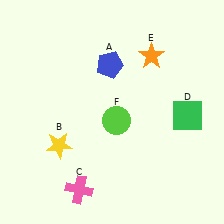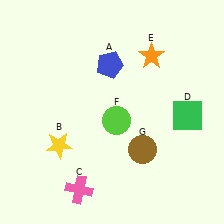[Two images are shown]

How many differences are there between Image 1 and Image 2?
There is 1 difference between the two images.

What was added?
A brown circle (G) was added in Image 2.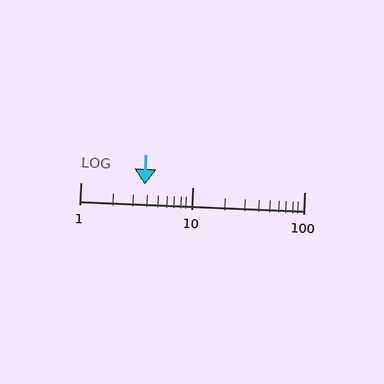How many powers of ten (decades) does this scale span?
The scale spans 2 decades, from 1 to 100.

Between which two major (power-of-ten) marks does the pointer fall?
The pointer is between 1 and 10.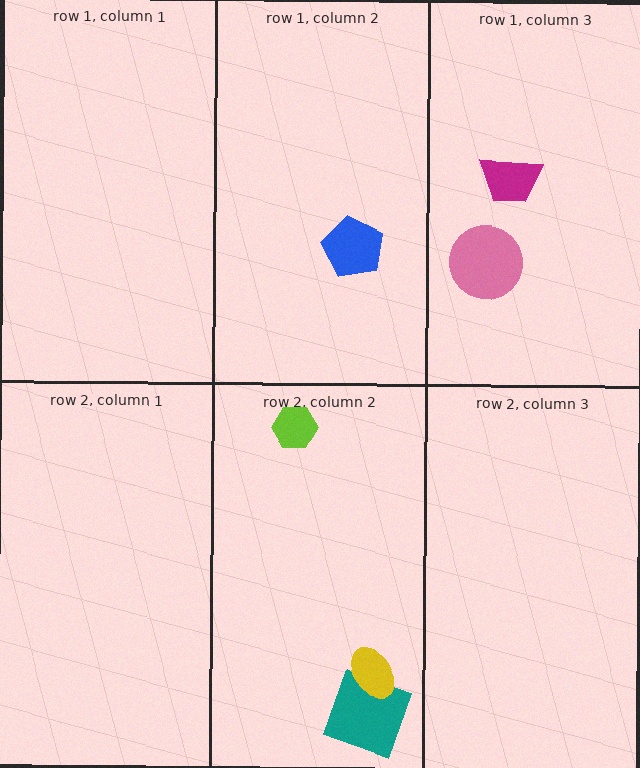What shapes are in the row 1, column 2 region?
The blue pentagon.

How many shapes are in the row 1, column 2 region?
1.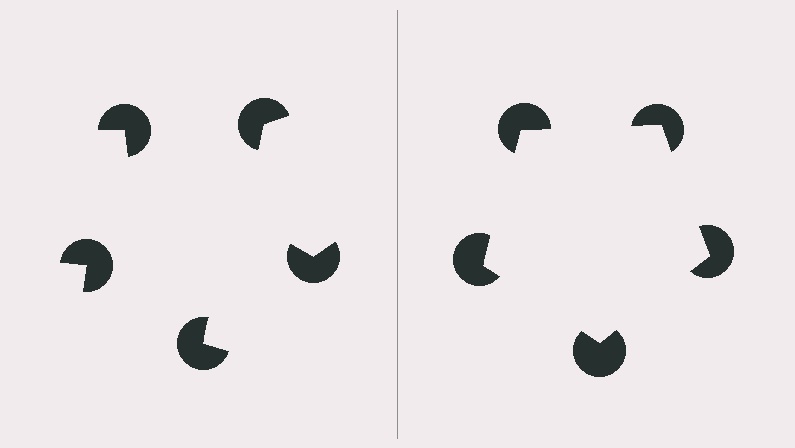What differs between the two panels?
The pac-man discs are positioned identically on both sides; only the wedge orientations differ. On the right they align to a pentagon; on the left they are misaligned.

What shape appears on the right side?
An illusory pentagon.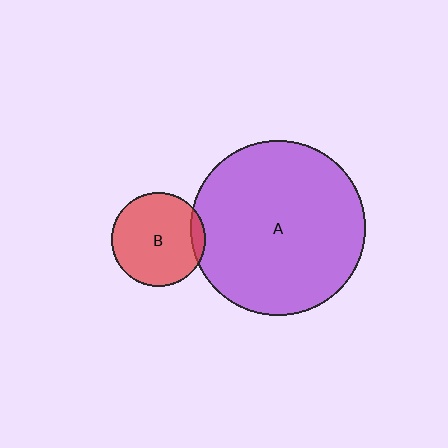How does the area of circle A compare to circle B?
Approximately 3.4 times.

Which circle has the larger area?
Circle A (purple).